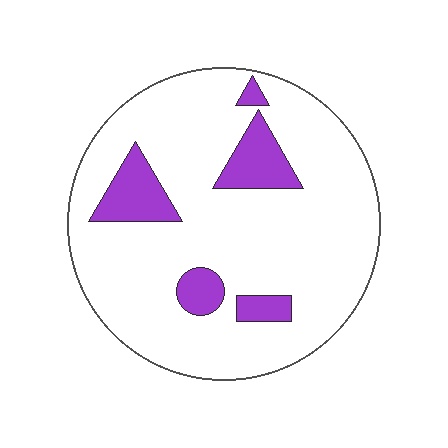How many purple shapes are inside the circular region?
5.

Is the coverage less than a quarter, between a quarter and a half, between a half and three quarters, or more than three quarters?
Less than a quarter.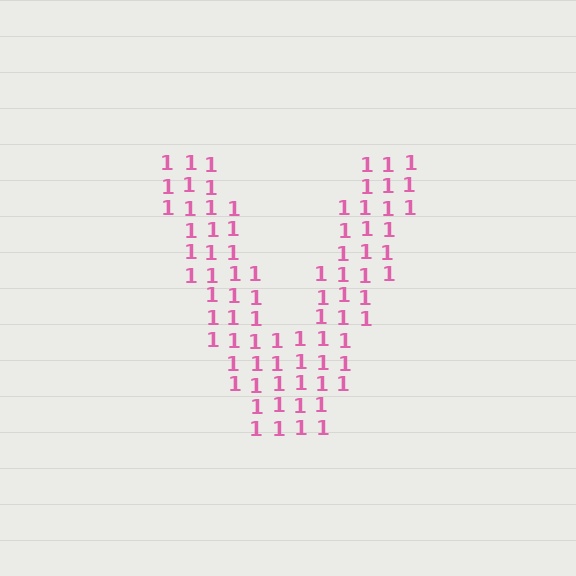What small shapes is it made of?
It is made of small digit 1's.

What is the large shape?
The large shape is the letter V.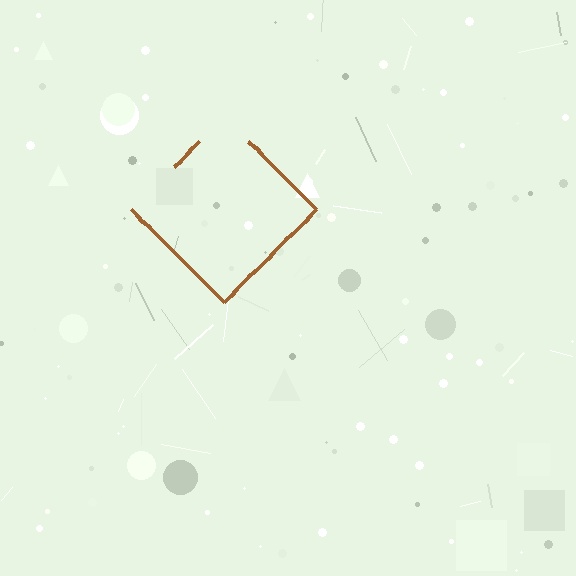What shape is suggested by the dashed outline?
The dashed outline suggests a diamond.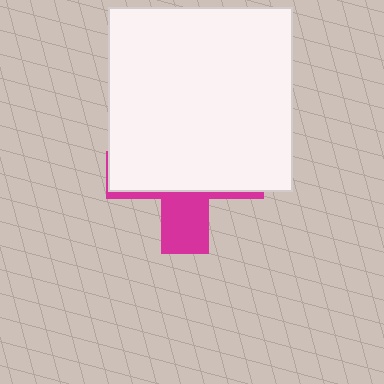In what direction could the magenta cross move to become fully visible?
The magenta cross could move down. That would shift it out from behind the white square entirely.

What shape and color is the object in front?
The object in front is a white square.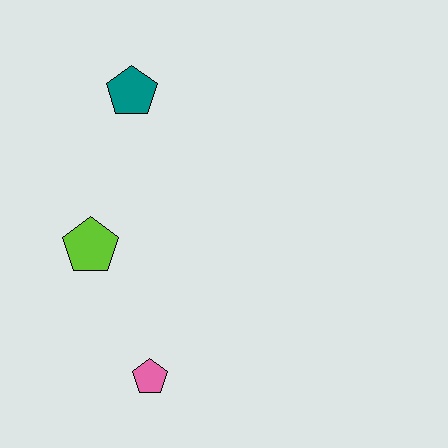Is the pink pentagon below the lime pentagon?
Yes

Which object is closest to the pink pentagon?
The lime pentagon is closest to the pink pentagon.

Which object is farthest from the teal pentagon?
The pink pentagon is farthest from the teal pentagon.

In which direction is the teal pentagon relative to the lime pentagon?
The teal pentagon is above the lime pentagon.